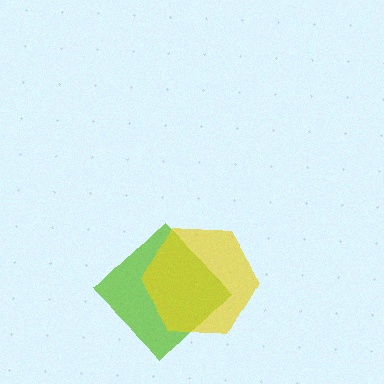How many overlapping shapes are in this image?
There are 2 overlapping shapes in the image.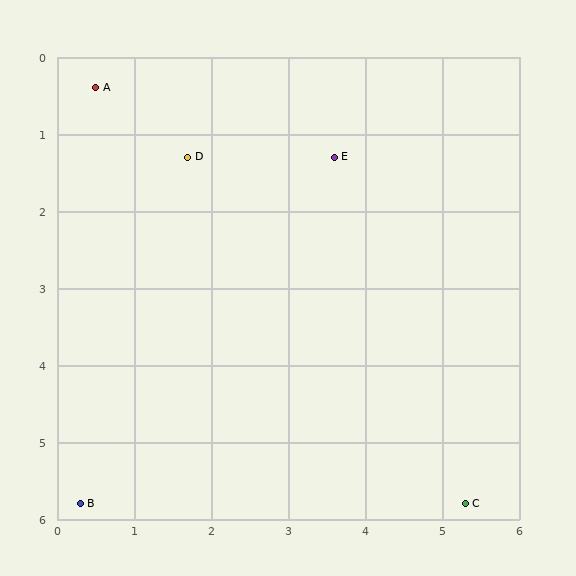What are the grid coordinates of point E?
Point E is at approximately (3.6, 1.3).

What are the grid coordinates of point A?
Point A is at approximately (0.5, 0.4).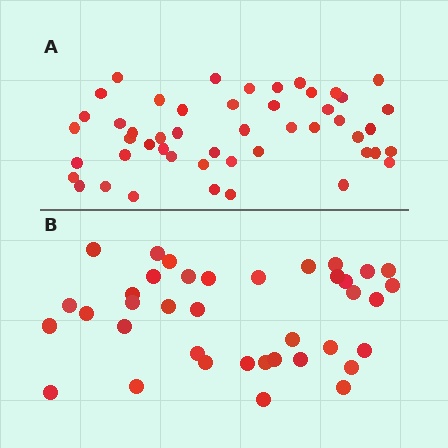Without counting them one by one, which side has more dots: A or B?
Region A (the top region) has more dots.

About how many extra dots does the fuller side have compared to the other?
Region A has roughly 12 or so more dots than region B.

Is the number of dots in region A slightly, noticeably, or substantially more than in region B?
Region A has noticeably more, but not dramatically so. The ratio is roughly 1.3 to 1.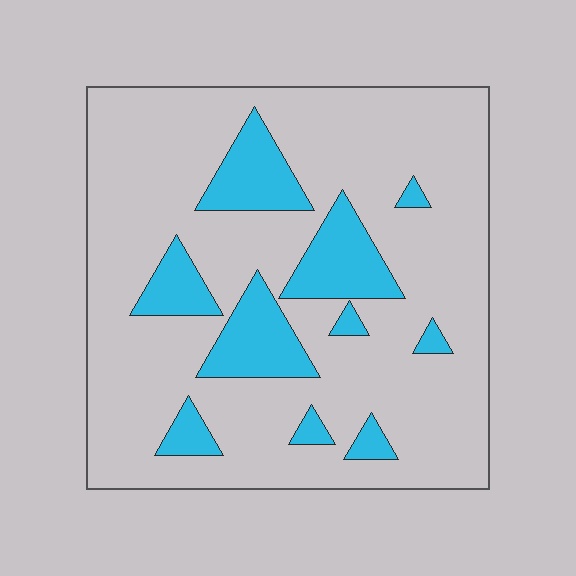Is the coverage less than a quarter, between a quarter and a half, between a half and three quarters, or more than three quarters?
Less than a quarter.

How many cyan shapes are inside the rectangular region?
10.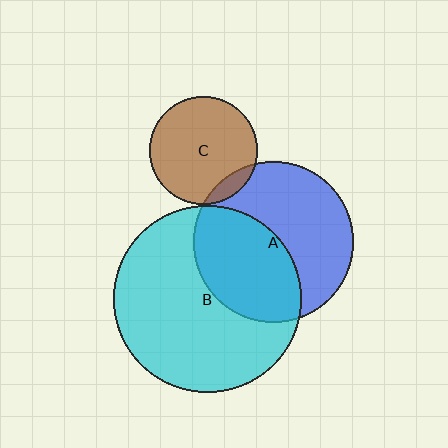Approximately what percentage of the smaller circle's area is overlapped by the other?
Approximately 10%.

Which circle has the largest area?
Circle B (cyan).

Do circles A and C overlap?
Yes.